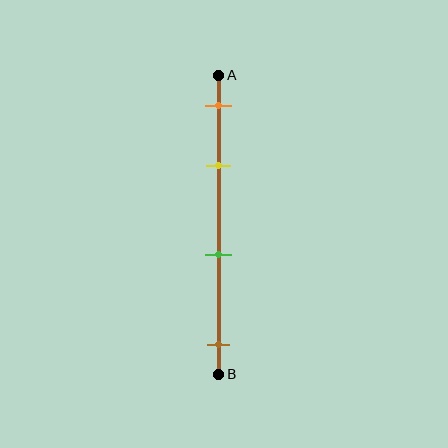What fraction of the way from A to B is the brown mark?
The brown mark is approximately 90% (0.9) of the way from A to B.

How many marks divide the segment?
There are 4 marks dividing the segment.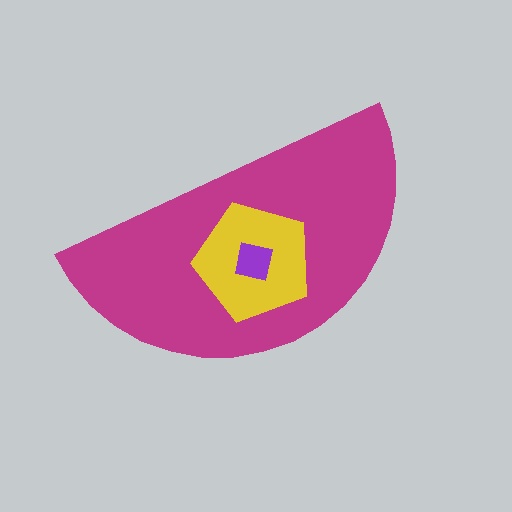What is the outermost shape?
The magenta semicircle.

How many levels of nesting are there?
3.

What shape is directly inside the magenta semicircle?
The yellow pentagon.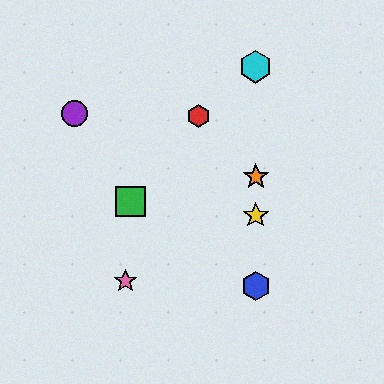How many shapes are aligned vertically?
4 shapes (the blue hexagon, the yellow star, the orange star, the cyan hexagon) are aligned vertically.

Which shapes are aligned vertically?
The blue hexagon, the yellow star, the orange star, the cyan hexagon are aligned vertically.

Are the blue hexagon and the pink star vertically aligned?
No, the blue hexagon is at x≈256 and the pink star is at x≈125.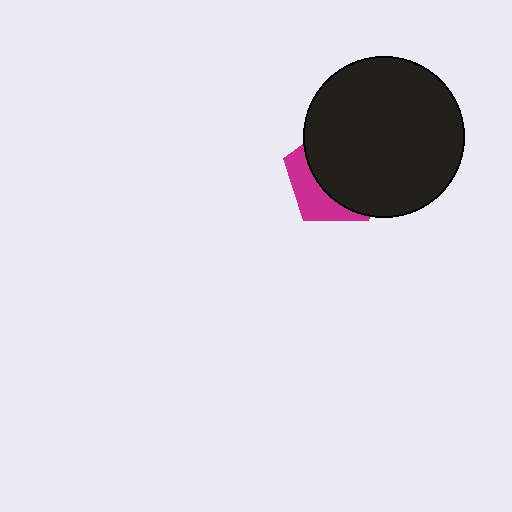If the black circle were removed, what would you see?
You would see the complete magenta pentagon.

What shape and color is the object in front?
The object in front is a black circle.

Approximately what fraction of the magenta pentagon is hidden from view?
Roughly 67% of the magenta pentagon is hidden behind the black circle.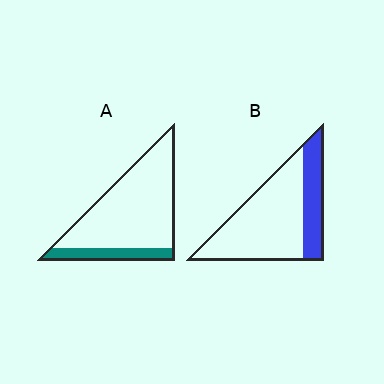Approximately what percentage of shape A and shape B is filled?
A is approximately 20% and B is approximately 30%.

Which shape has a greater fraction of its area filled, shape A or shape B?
Shape B.